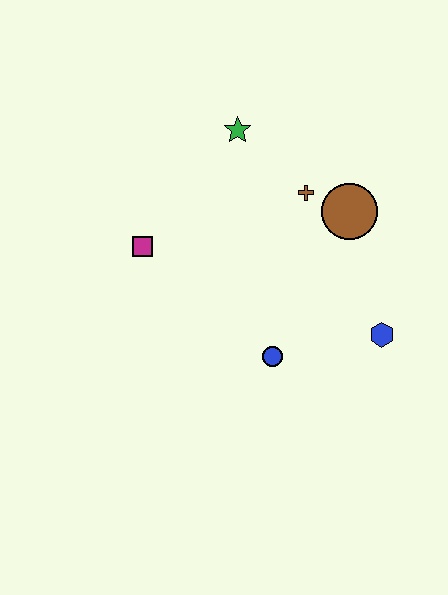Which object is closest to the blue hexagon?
The blue circle is closest to the blue hexagon.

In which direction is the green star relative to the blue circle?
The green star is above the blue circle.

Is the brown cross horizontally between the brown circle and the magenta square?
Yes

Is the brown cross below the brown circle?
No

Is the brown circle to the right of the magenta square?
Yes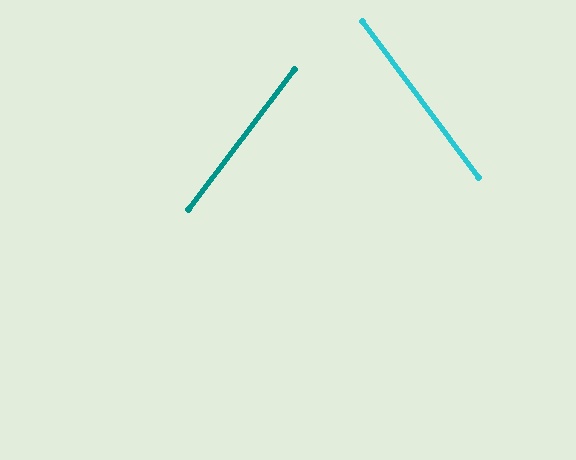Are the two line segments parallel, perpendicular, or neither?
Neither parallel nor perpendicular — they differ by about 74°.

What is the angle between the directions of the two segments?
Approximately 74 degrees.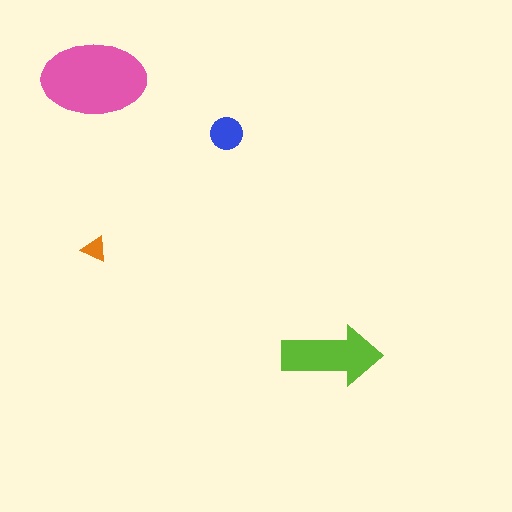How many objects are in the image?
There are 4 objects in the image.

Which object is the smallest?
The orange triangle.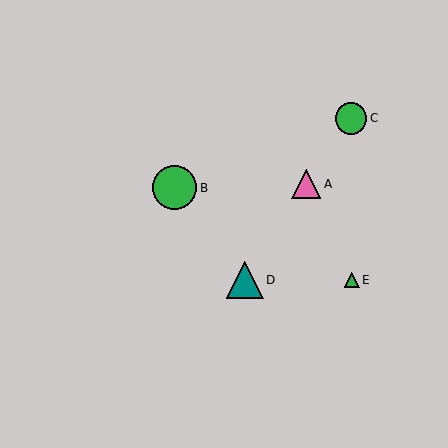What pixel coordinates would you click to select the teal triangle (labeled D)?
Click at (245, 280) to select the teal triangle D.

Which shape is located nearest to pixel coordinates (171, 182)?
The green circle (labeled B) at (175, 188) is nearest to that location.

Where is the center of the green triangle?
The center of the green triangle is at (352, 280).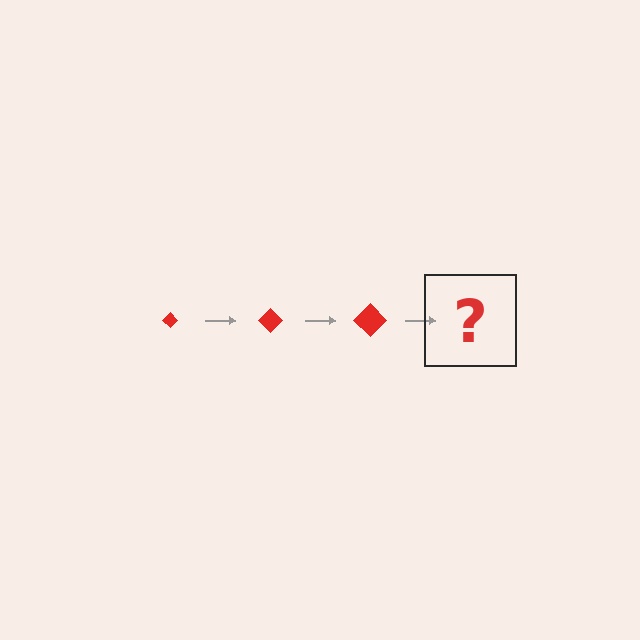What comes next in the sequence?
The next element should be a red diamond, larger than the previous one.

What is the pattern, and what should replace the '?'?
The pattern is that the diamond gets progressively larger each step. The '?' should be a red diamond, larger than the previous one.